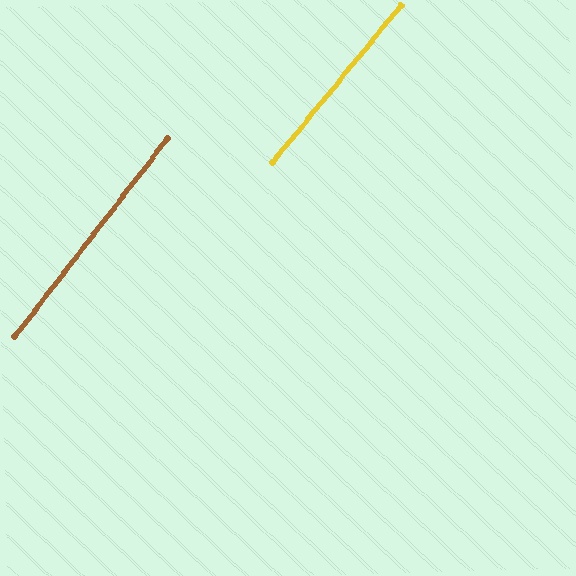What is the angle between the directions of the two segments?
Approximately 2 degrees.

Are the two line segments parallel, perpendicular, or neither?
Parallel — their directions differ by only 1.7°.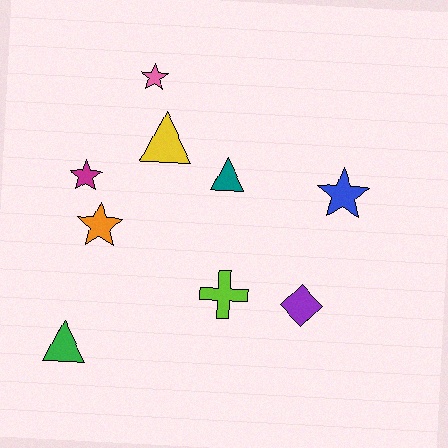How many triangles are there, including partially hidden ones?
There are 3 triangles.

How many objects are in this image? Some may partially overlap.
There are 9 objects.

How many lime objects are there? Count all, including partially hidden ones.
There is 1 lime object.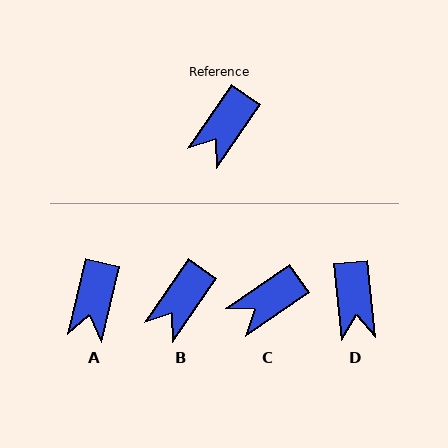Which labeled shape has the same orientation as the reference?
B.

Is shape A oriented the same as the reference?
No, it is off by about 21 degrees.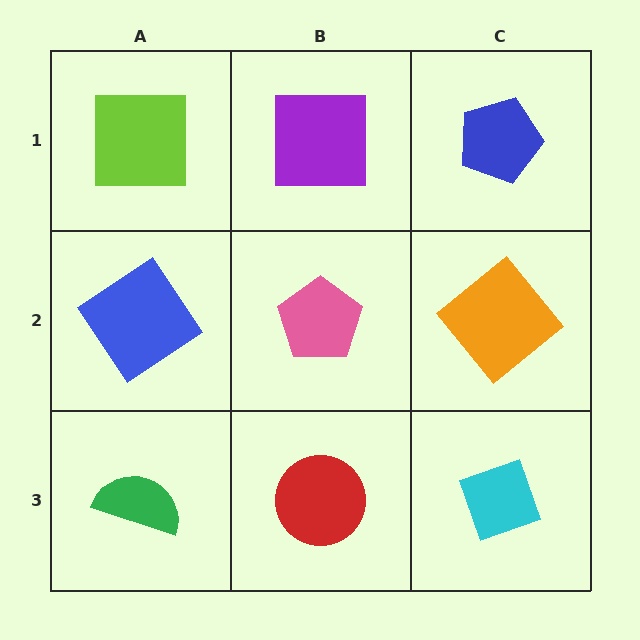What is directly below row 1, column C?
An orange diamond.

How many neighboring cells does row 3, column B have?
3.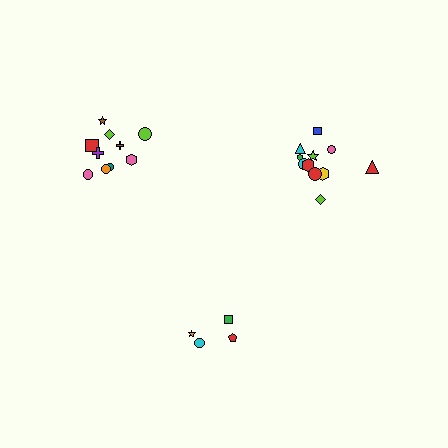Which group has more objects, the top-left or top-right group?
The top-right group.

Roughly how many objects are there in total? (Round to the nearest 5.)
Roughly 25 objects in total.